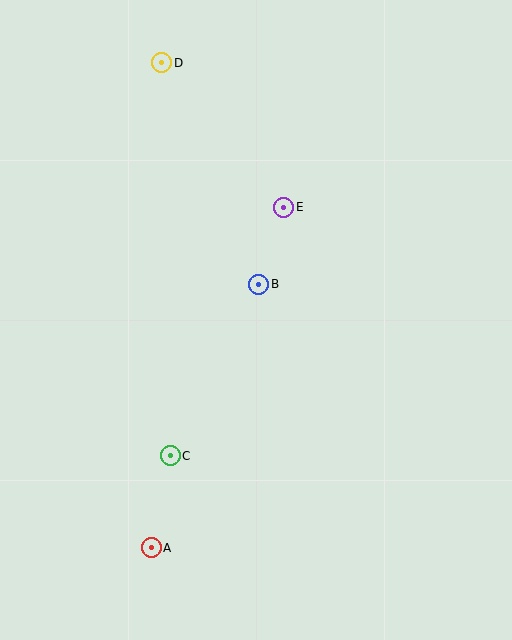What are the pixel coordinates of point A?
Point A is at (151, 548).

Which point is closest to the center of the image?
Point B at (259, 284) is closest to the center.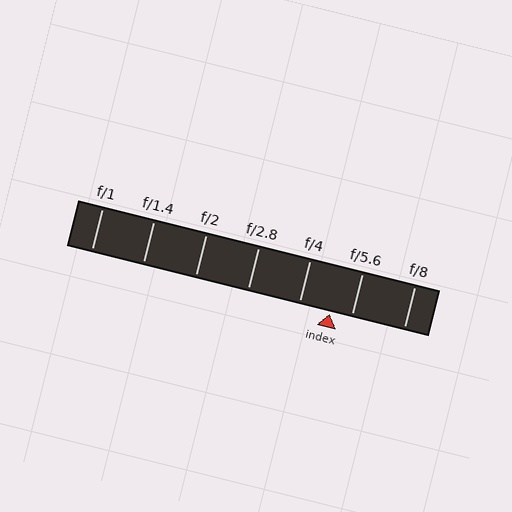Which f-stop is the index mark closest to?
The index mark is closest to f/5.6.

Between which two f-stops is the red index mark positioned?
The index mark is between f/4 and f/5.6.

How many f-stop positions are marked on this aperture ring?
There are 7 f-stop positions marked.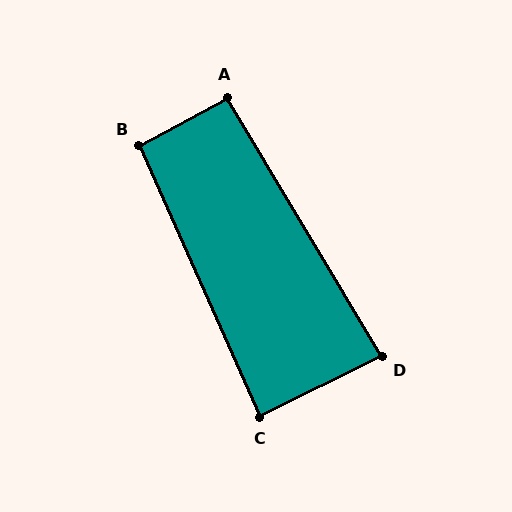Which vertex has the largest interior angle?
B, at approximately 95 degrees.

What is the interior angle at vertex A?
Approximately 92 degrees (approximately right).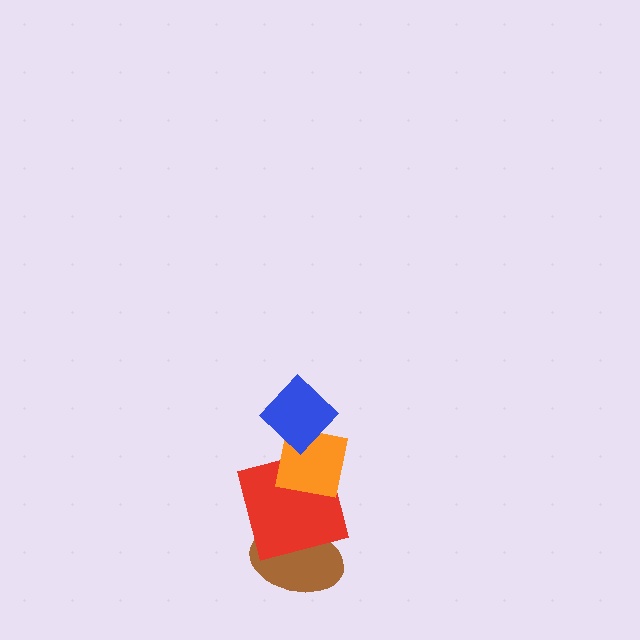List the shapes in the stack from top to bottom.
From top to bottom: the blue diamond, the orange square, the red square, the brown ellipse.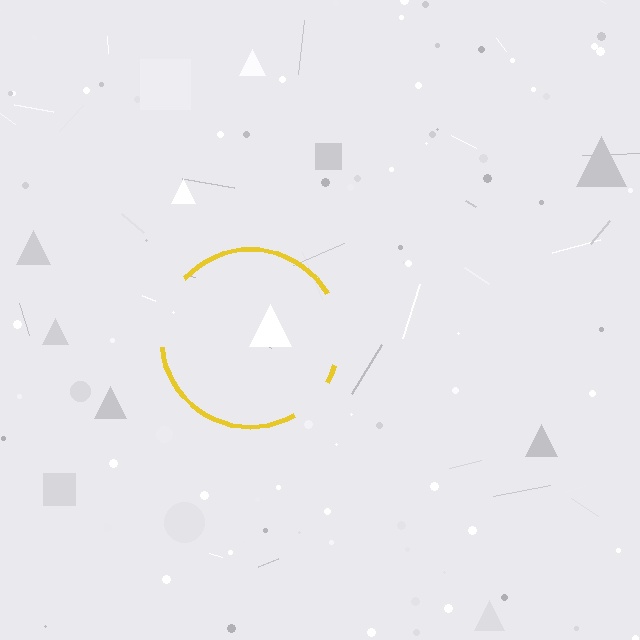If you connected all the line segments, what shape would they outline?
They would outline a circle.